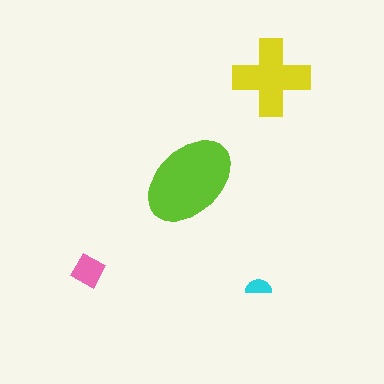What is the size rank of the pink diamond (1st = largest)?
3rd.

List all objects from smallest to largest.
The cyan semicircle, the pink diamond, the yellow cross, the lime ellipse.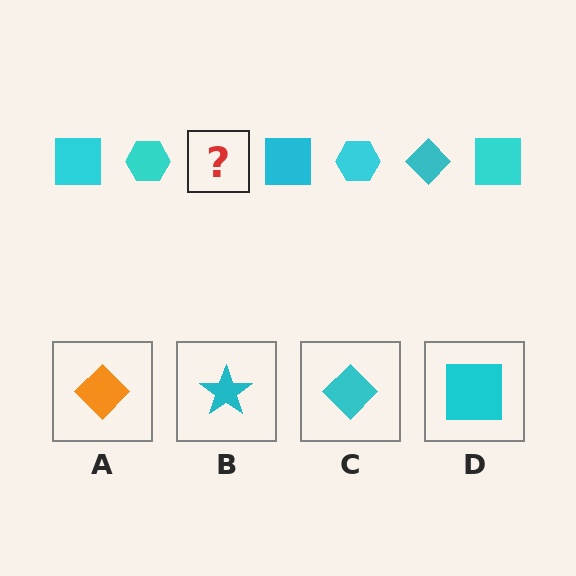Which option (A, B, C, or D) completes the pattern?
C.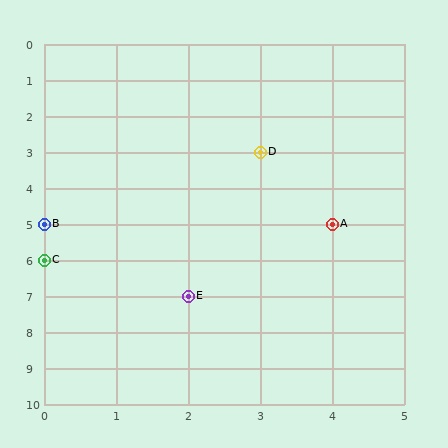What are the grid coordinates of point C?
Point C is at grid coordinates (0, 6).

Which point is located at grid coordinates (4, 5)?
Point A is at (4, 5).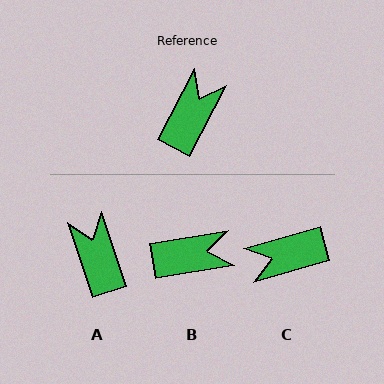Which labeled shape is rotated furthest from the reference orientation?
C, about 134 degrees away.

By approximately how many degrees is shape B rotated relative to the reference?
Approximately 53 degrees clockwise.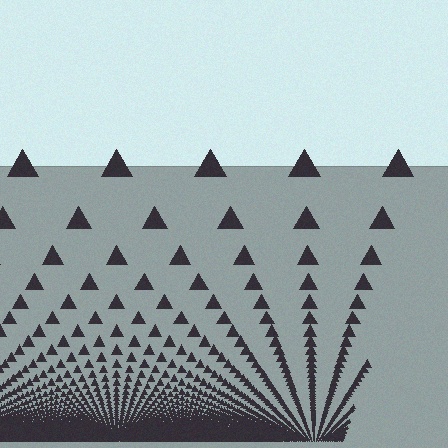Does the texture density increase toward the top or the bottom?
Density increases toward the bottom.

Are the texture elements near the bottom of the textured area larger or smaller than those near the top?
Smaller. The gradient is inverted — elements near the bottom are smaller and denser.